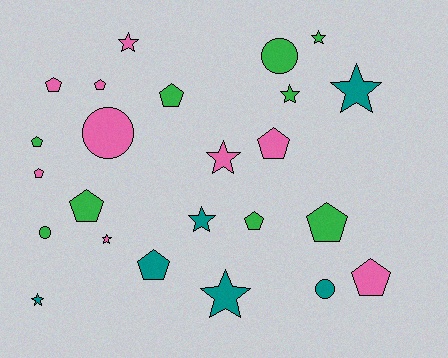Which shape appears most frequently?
Pentagon, with 11 objects.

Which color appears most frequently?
Pink, with 9 objects.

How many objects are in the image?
There are 24 objects.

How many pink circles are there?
There is 1 pink circle.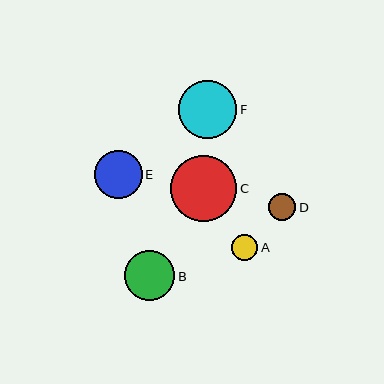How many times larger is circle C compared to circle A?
Circle C is approximately 2.6 times the size of circle A.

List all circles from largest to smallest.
From largest to smallest: C, F, B, E, D, A.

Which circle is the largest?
Circle C is the largest with a size of approximately 66 pixels.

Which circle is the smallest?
Circle A is the smallest with a size of approximately 26 pixels.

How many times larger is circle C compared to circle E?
Circle C is approximately 1.4 times the size of circle E.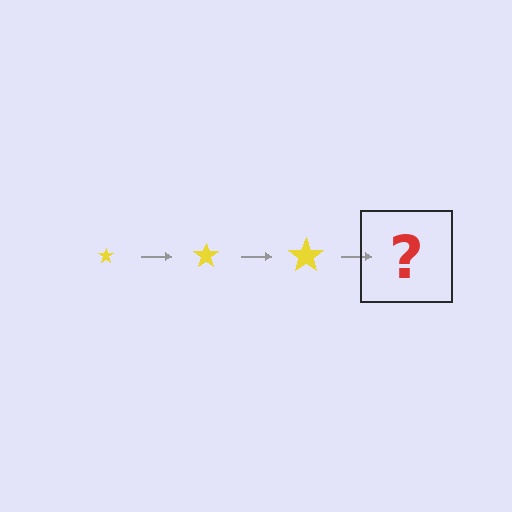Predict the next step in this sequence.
The next step is a yellow star, larger than the previous one.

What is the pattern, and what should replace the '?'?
The pattern is that the star gets progressively larger each step. The '?' should be a yellow star, larger than the previous one.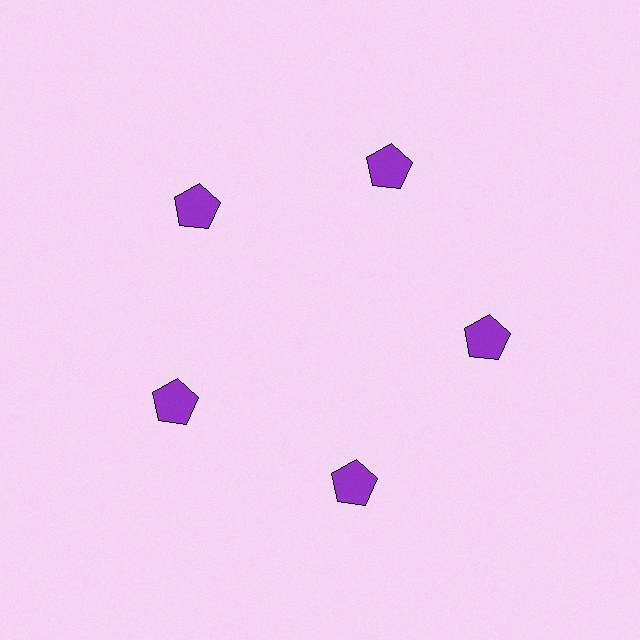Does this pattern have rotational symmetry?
Yes, this pattern has 5-fold rotational symmetry. It looks the same after rotating 72 degrees around the center.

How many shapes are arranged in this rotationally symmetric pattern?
There are 5 shapes, arranged in 5 groups of 1.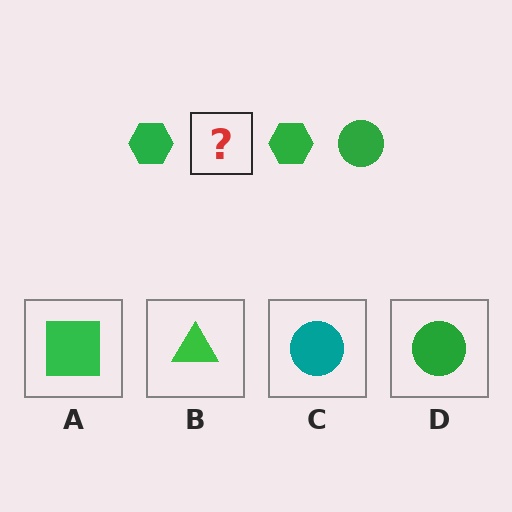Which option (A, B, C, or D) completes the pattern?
D.